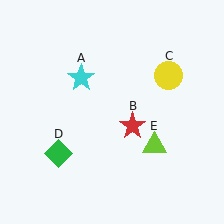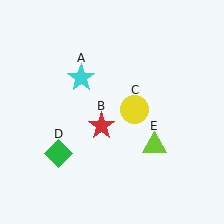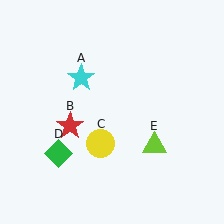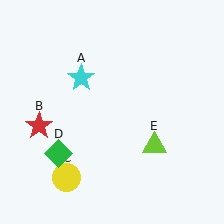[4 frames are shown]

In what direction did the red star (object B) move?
The red star (object B) moved left.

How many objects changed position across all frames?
2 objects changed position: red star (object B), yellow circle (object C).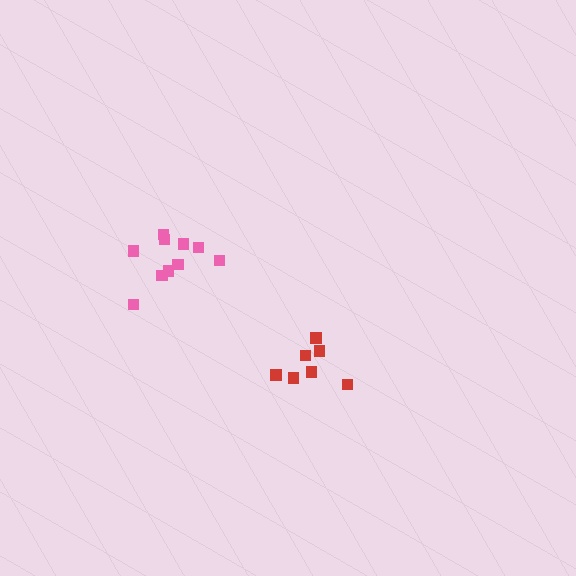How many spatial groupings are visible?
There are 2 spatial groupings.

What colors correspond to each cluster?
The clusters are colored: red, pink.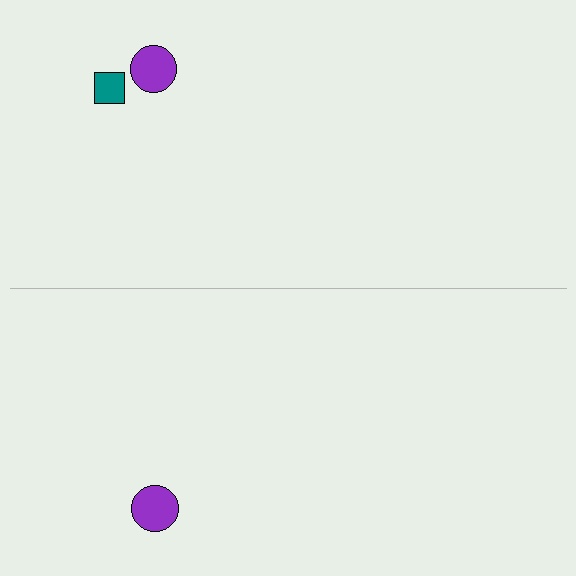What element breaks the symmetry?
A teal square is missing from the bottom side.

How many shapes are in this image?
There are 3 shapes in this image.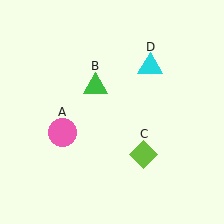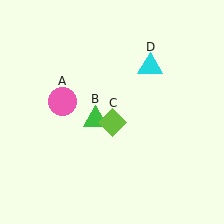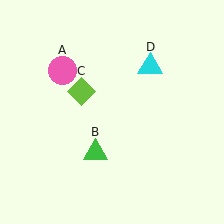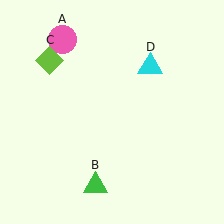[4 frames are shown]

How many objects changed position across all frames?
3 objects changed position: pink circle (object A), green triangle (object B), lime diamond (object C).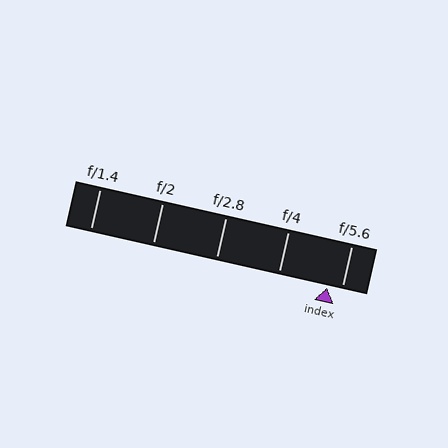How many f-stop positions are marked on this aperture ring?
There are 5 f-stop positions marked.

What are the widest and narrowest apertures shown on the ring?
The widest aperture shown is f/1.4 and the narrowest is f/5.6.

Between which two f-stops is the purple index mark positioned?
The index mark is between f/4 and f/5.6.